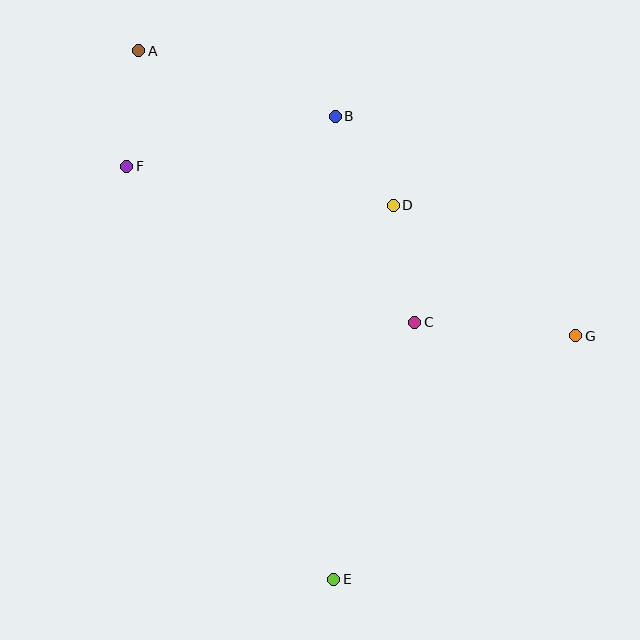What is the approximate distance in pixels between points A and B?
The distance between A and B is approximately 207 pixels.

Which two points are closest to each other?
Points B and D are closest to each other.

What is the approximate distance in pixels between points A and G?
The distance between A and G is approximately 522 pixels.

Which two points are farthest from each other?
Points A and E are farthest from each other.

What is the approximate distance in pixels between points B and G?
The distance between B and G is approximately 326 pixels.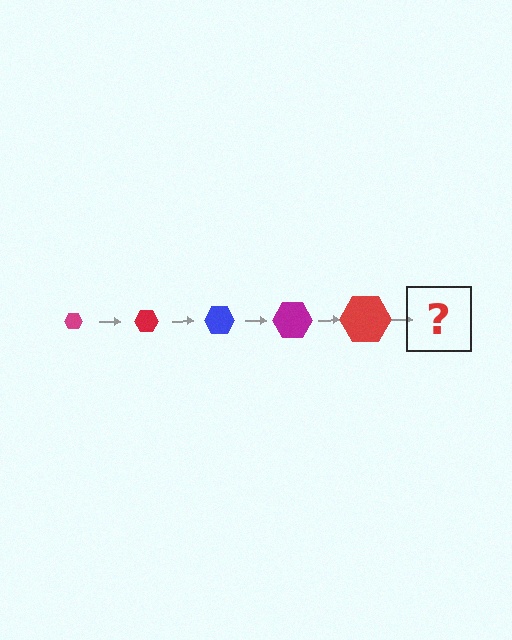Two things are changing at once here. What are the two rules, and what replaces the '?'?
The two rules are that the hexagon grows larger each step and the color cycles through magenta, red, and blue. The '?' should be a blue hexagon, larger than the previous one.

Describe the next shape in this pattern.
It should be a blue hexagon, larger than the previous one.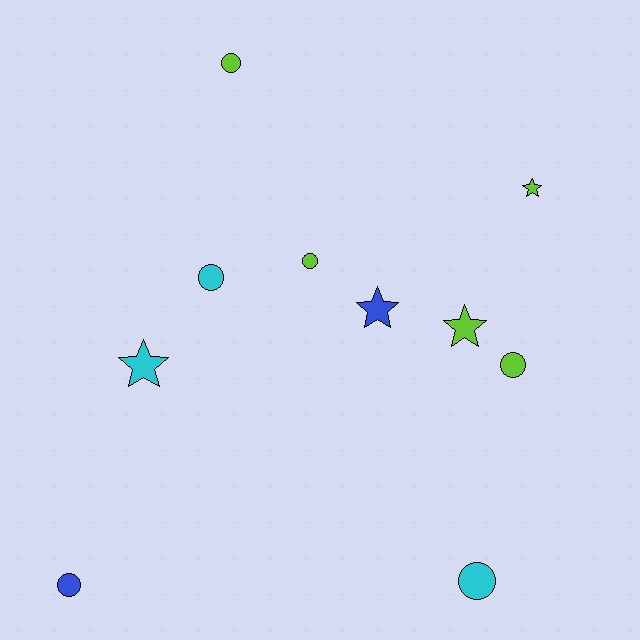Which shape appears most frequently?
Circle, with 6 objects.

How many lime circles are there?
There are 3 lime circles.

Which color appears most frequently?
Lime, with 5 objects.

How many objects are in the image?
There are 10 objects.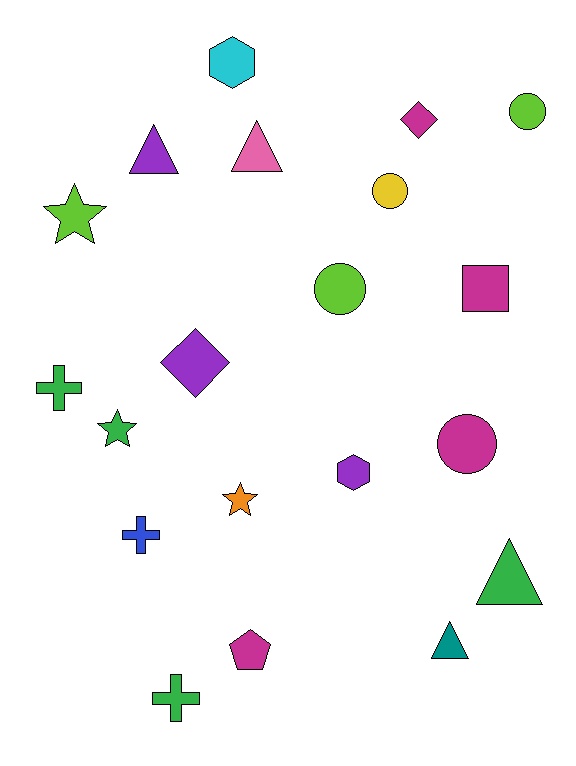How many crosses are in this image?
There are 3 crosses.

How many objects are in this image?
There are 20 objects.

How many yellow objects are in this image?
There is 1 yellow object.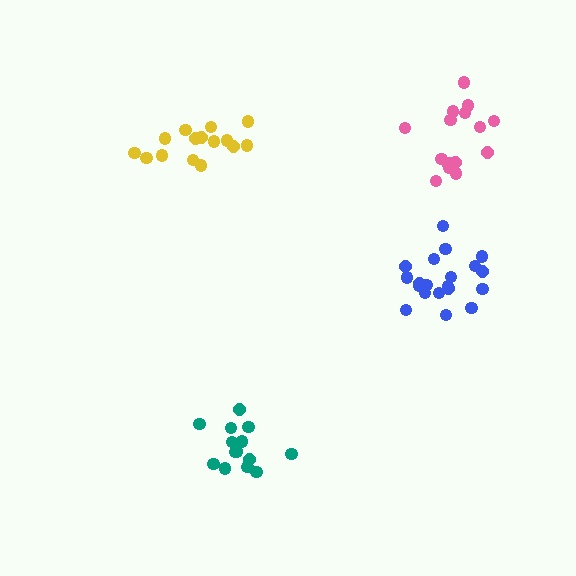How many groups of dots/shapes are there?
There are 4 groups.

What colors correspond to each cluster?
The clusters are colored: pink, teal, blue, yellow.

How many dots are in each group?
Group 1: 16 dots, Group 2: 15 dots, Group 3: 20 dots, Group 4: 15 dots (66 total).